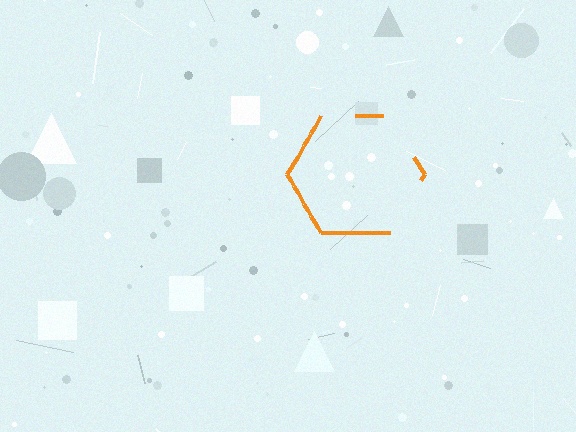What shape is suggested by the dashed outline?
The dashed outline suggests a hexagon.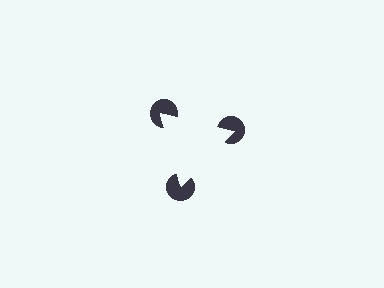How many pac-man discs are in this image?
There are 3 — one at each vertex of the illusory triangle.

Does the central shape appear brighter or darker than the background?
It typically appears slightly brighter than the background, even though no actual brightness change is drawn.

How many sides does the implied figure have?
3 sides.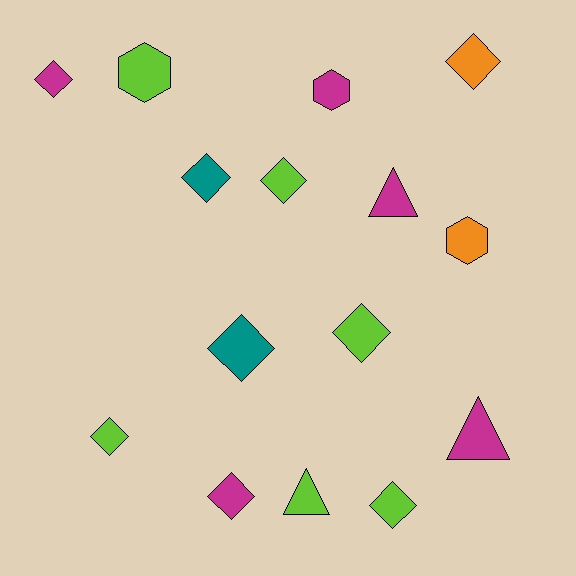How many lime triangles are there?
There is 1 lime triangle.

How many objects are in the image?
There are 15 objects.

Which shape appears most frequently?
Diamond, with 9 objects.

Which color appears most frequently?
Lime, with 6 objects.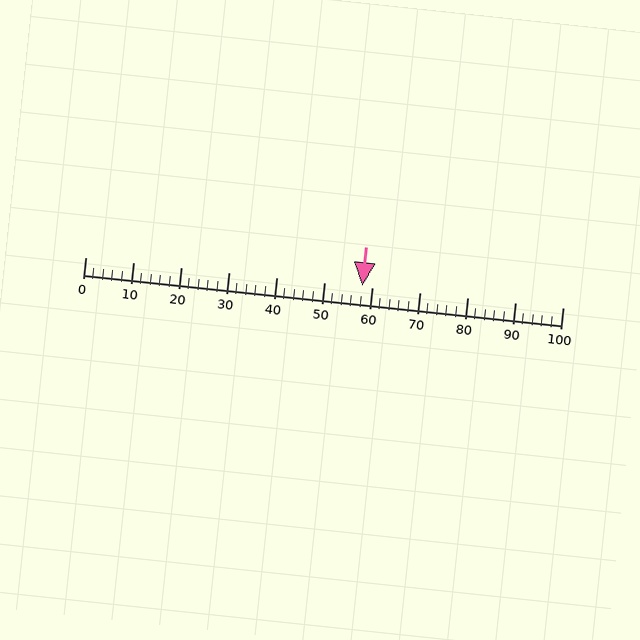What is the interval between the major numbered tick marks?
The major tick marks are spaced 10 units apart.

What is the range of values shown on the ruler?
The ruler shows values from 0 to 100.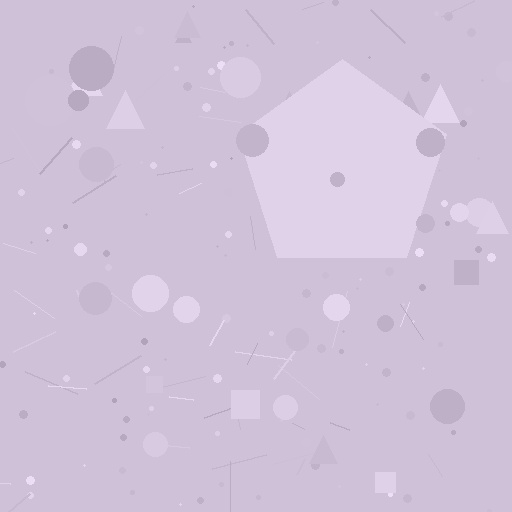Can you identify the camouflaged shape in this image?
The camouflaged shape is a pentagon.